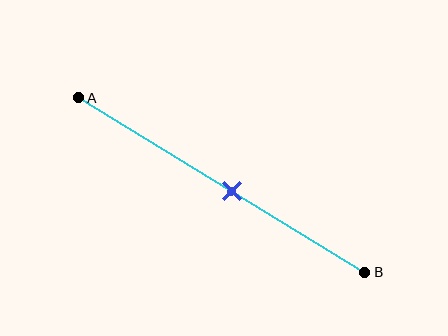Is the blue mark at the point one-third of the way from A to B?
No, the mark is at about 55% from A, not at the 33% one-third point.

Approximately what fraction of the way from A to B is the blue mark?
The blue mark is approximately 55% of the way from A to B.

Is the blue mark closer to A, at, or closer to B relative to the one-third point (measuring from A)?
The blue mark is closer to point B than the one-third point of segment AB.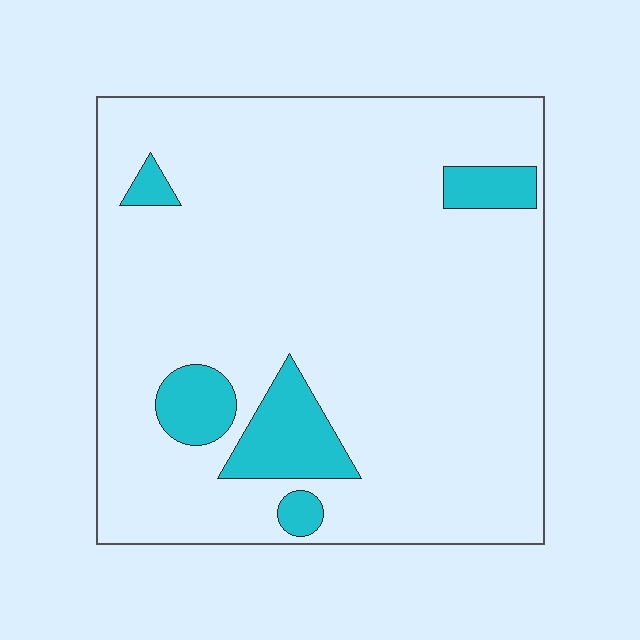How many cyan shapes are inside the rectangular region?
5.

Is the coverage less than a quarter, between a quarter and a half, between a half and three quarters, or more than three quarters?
Less than a quarter.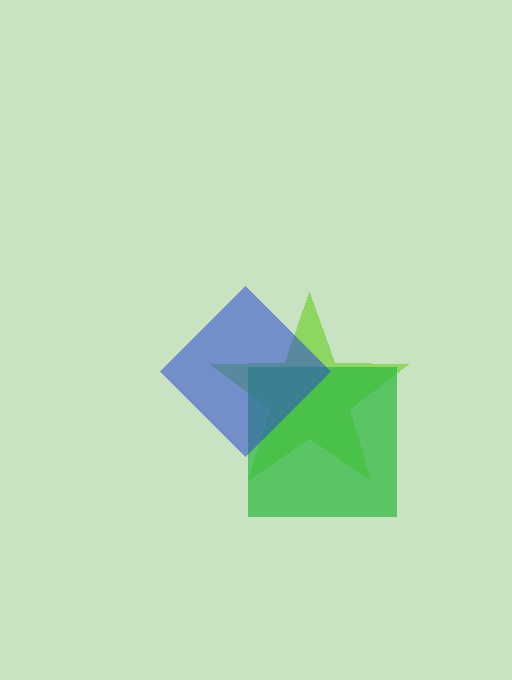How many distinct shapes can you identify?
There are 3 distinct shapes: a lime star, a green square, a blue diamond.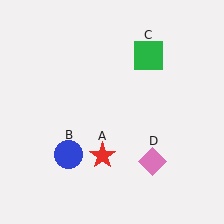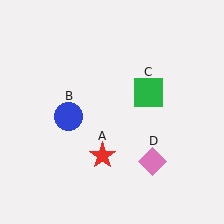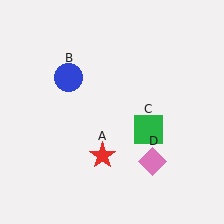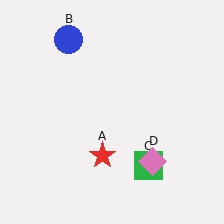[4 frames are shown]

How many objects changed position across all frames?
2 objects changed position: blue circle (object B), green square (object C).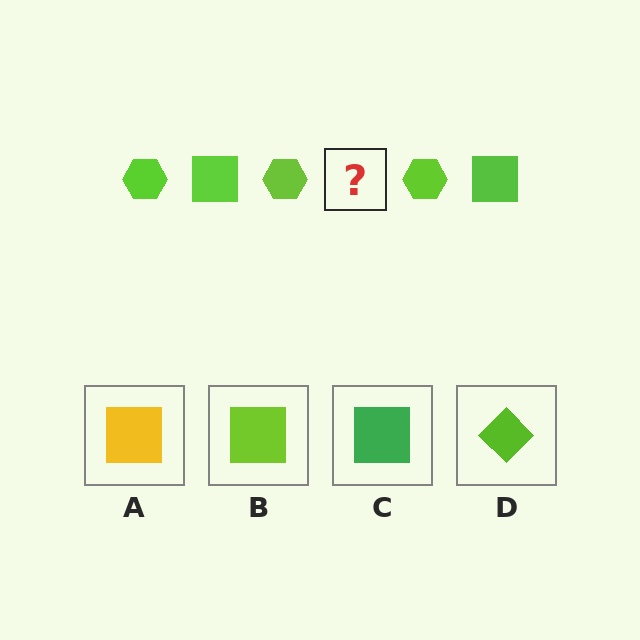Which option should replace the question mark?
Option B.